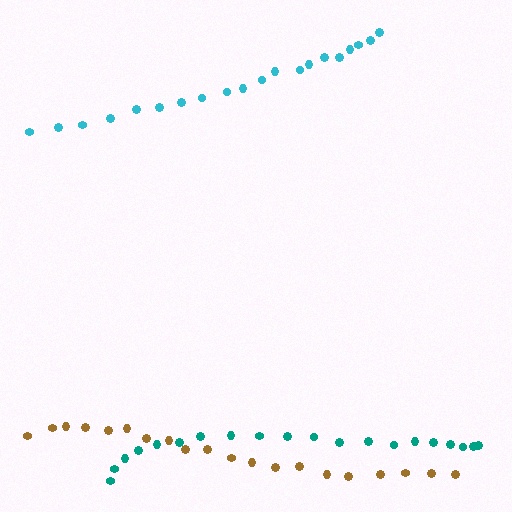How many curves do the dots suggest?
There are 3 distinct paths.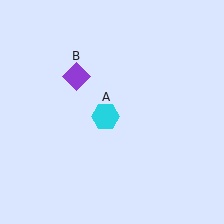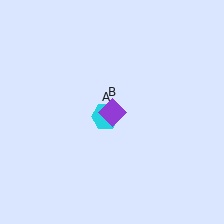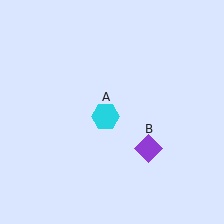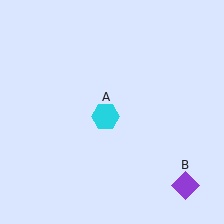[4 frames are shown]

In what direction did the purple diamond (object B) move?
The purple diamond (object B) moved down and to the right.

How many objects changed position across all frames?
1 object changed position: purple diamond (object B).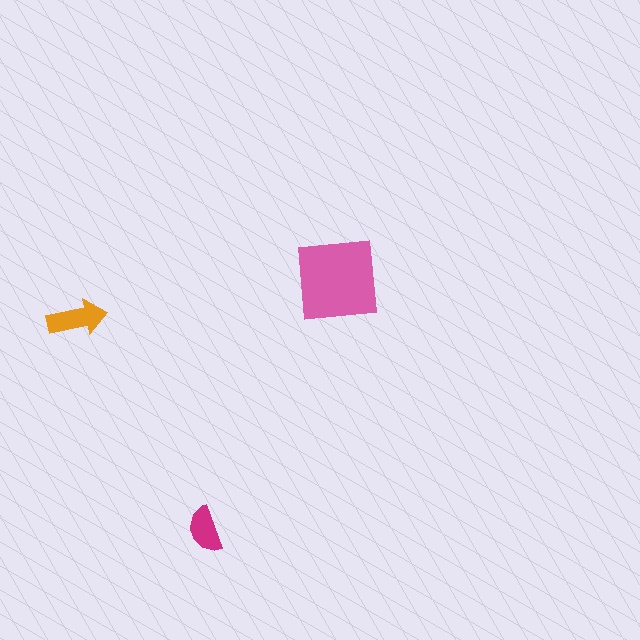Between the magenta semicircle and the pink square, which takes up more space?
The pink square.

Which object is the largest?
The pink square.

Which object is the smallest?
The magenta semicircle.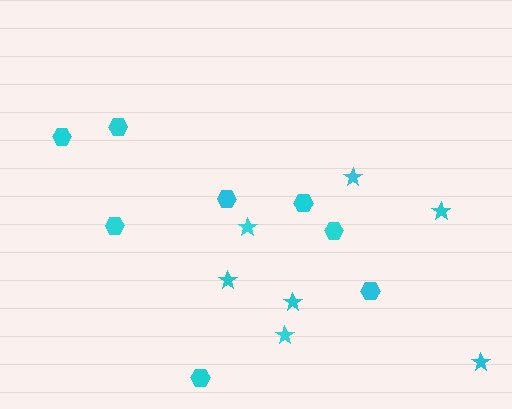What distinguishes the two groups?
There are 2 groups: one group of hexagons (8) and one group of stars (7).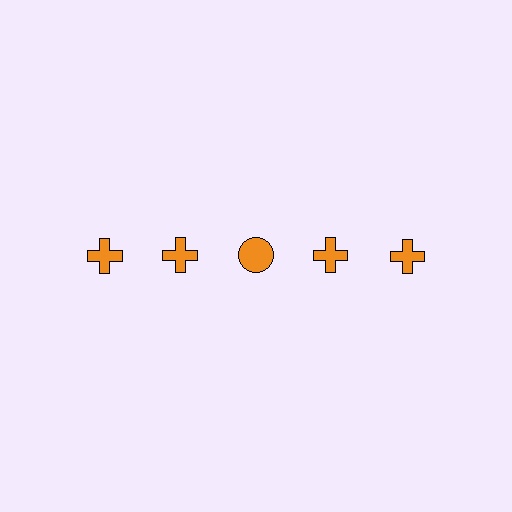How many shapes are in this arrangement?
There are 5 shapes arranged in a grid pattern.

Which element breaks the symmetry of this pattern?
The orange circle in the top row, center column breaks the symmetry. All other shapes are orange crosses.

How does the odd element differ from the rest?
It has a different shape: circle instead of cross.